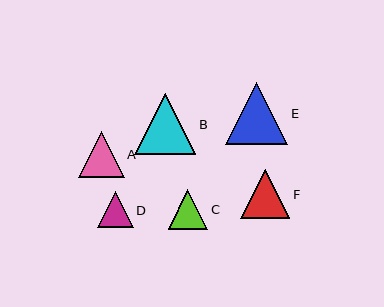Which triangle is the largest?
Triangle E is the largest with a size of approximately 63 pixels.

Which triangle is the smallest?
Triangle D is the smallest with a size of approximately 36 pixels.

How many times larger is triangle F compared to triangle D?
Triangle F is approximately 1.3 times the size of triangle D.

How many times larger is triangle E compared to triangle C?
Triangle E is approximately 1.6 times the size of triangle C.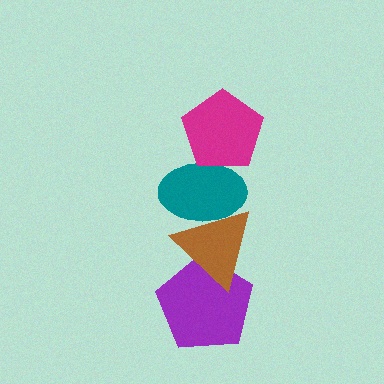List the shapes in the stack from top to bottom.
From top to bottom: the magenta pentagon, the teal ellipse, the brown triangle, the purple pentagon.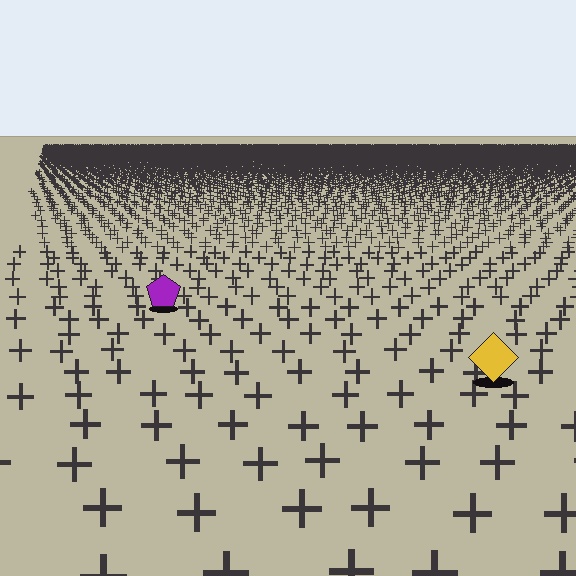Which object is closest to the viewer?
The yellow diamond is closest. The texture marks near it are larger and more spread out.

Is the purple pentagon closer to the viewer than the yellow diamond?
No. The yellow diamond is closer — you can tell from the texture gradient: the ground texture is coarser near it.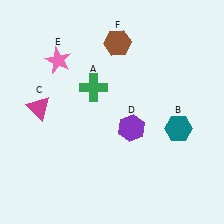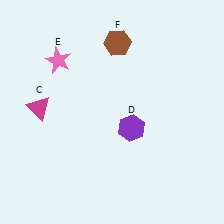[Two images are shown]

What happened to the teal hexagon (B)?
The teal hexagon (B) was removed in Image 2. It was in the bottom-right area of Image 1.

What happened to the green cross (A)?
The green cross (A) was removed in Image 2. It was in the top-left area of Image 1.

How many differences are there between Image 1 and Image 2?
There are 2 differences between the two images.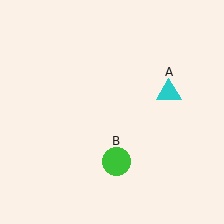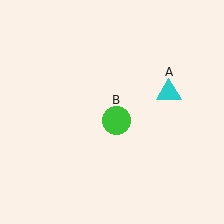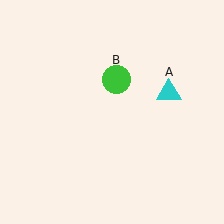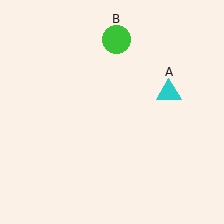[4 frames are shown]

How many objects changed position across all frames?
1 object changed position: green circle (object B).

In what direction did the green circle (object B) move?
The green circle (object B) moved up.